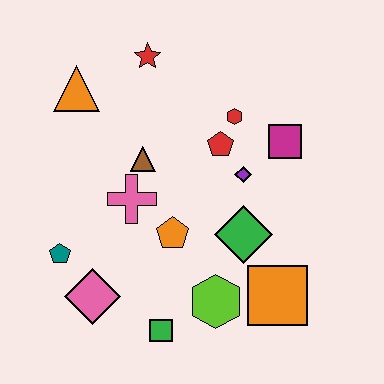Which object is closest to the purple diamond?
The red pentagon is closest to the purple diamond.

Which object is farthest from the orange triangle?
The orange square is farthest from the orange triangle.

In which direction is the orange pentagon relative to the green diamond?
The orange pentagon is to the left of the green diamond.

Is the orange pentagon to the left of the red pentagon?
Yes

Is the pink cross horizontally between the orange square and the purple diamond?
No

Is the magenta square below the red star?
Yes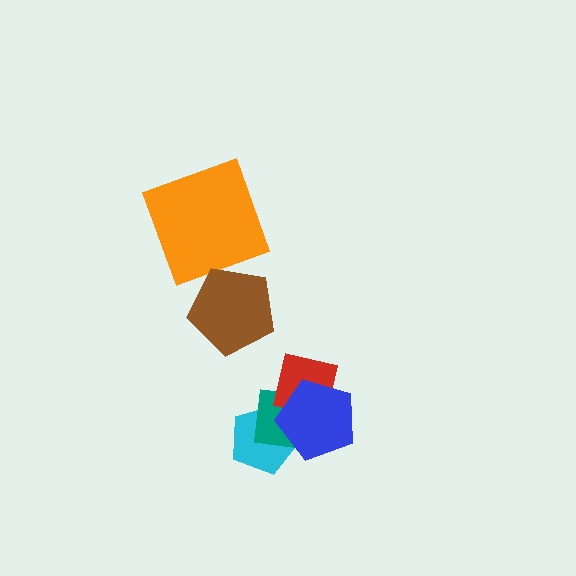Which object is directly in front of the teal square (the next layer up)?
The red square is directly in front of the teal square.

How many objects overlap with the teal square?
3 objects overlap with the teal square.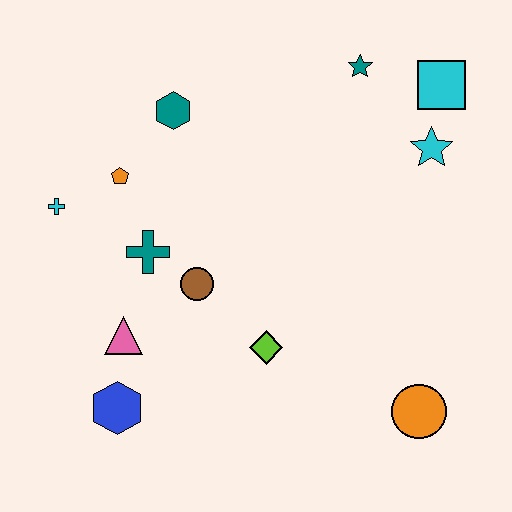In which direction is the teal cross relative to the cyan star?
The teal cross is to the left of the cyan star.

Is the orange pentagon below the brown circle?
No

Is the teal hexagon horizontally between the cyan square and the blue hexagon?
Yes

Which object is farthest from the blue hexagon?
The cyan square is farthest from the blue hexagon.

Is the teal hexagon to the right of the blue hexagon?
Yes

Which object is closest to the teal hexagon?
The orange pentagon is closest to the teal hexagon.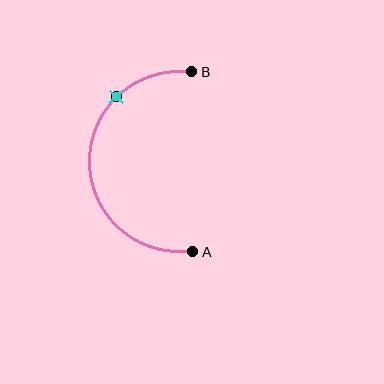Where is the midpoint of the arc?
The arc midpoint is the point on the curve farthest from the straight line joining A and B. It sits to the left of that line.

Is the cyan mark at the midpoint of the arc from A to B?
No. The cyan mark lies on the arc but is closer to endpoint B. The arc midpoint would be at the point on the curve equidistant along the arc from both A and B.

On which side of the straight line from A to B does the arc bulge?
The arc bulges to the left of the straight line connecting A and B.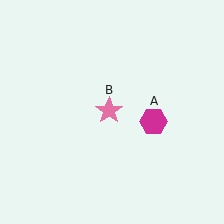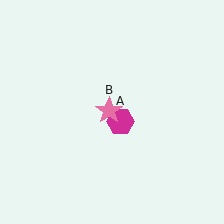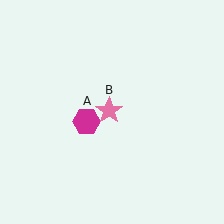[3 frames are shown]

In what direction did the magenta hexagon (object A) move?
The magenta hexagon (object A) moved left.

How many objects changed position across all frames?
1 object changed position: magenta hexagon (object A).